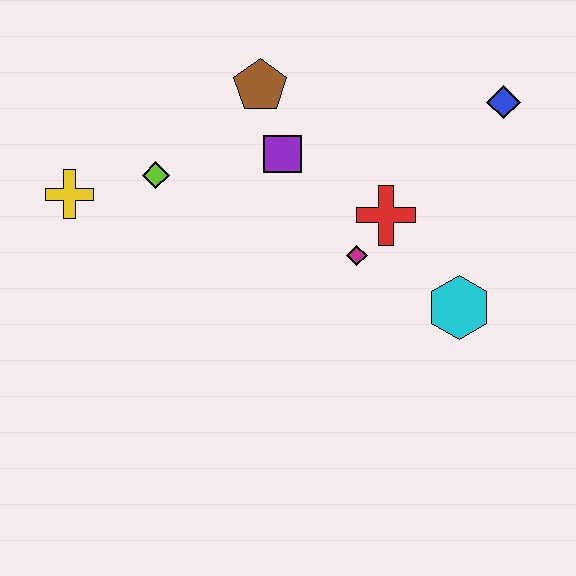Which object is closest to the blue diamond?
The red cross is closest to the blue diamond.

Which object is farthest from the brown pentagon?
The cyan hexagon is farthest from the brown pentagon.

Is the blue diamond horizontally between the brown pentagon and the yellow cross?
No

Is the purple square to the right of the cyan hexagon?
No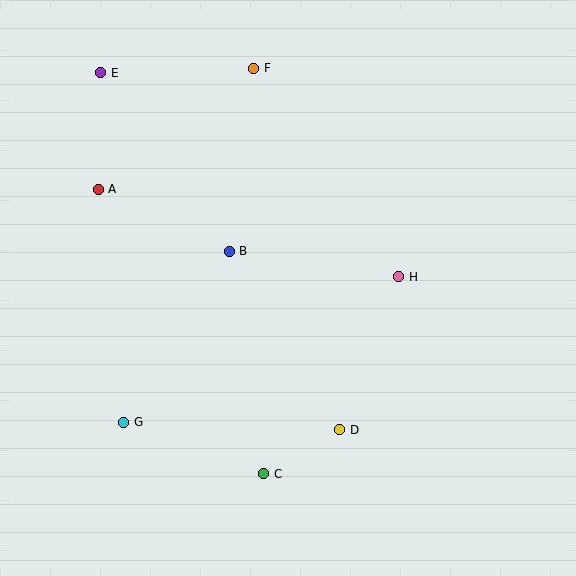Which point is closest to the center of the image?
Point B at (229, 251) is closest to the center.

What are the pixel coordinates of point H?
Point H is at (399, 277).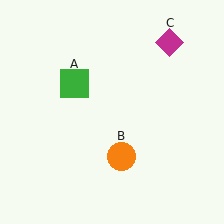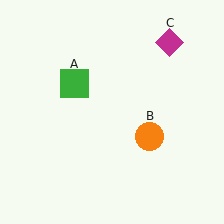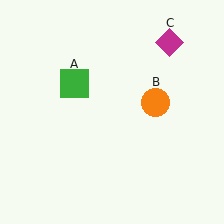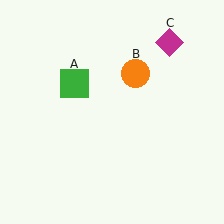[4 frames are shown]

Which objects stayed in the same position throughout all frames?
Green square (object A) and magenta diamond (object C) remained stationary.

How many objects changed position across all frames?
1 object changed position: orange circle (object B).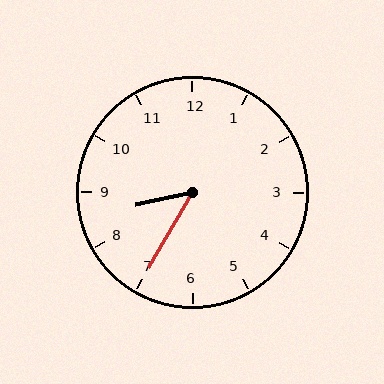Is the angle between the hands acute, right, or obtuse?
It is acute.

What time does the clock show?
8:35.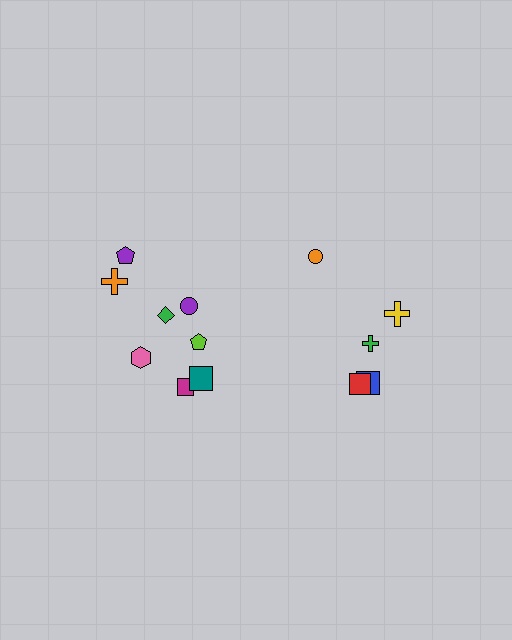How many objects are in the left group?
There are 8 objects.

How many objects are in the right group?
There are 5 objects.